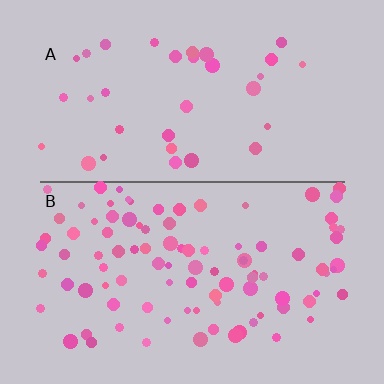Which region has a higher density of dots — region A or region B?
B (the bottom).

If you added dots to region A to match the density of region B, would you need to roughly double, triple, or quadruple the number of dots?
Approximately triple.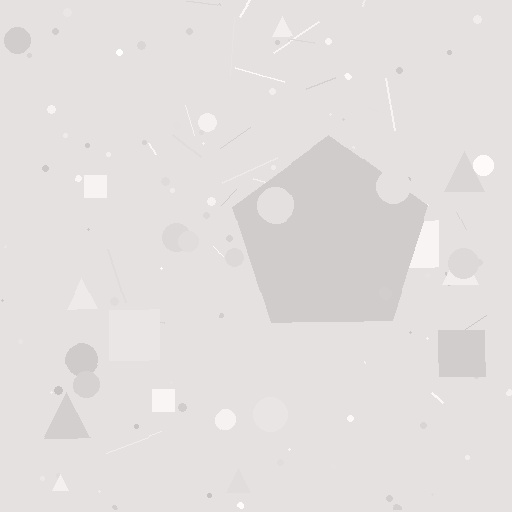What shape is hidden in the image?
A pentagon is hidden in the image.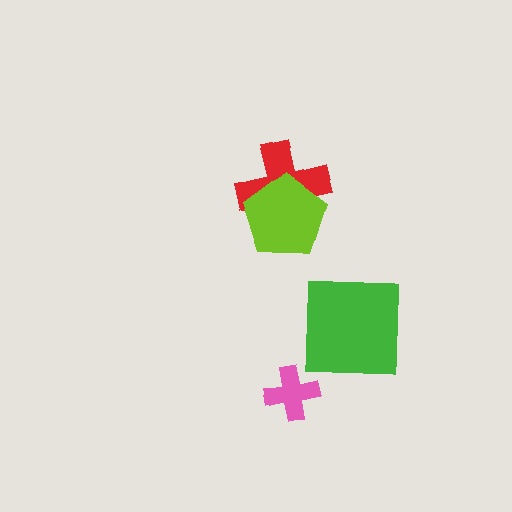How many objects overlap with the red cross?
1 object overlaps with the red cross.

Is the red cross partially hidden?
Yes, it is partially covered by another shape.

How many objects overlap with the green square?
0 objects overlap with the green square.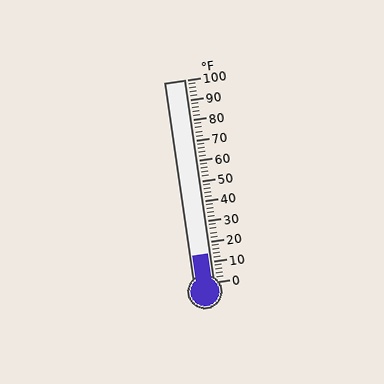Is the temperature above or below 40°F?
The temperature is below 40°F.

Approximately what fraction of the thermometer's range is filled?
The thermometer is filled to approximately 15% of its range.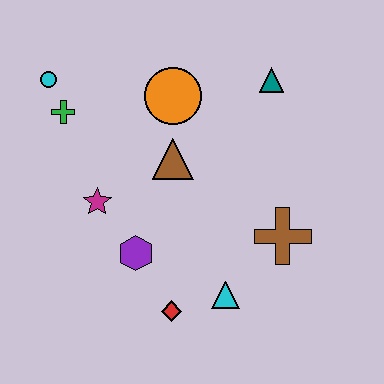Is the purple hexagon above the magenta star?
No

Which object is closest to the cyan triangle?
The red diamond is closest to the cyan triangle.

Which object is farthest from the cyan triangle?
The cyan circle is farthest from the cyan triangle.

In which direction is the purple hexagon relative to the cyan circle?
The purple hexagon is below the cyan circle.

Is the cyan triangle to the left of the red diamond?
No